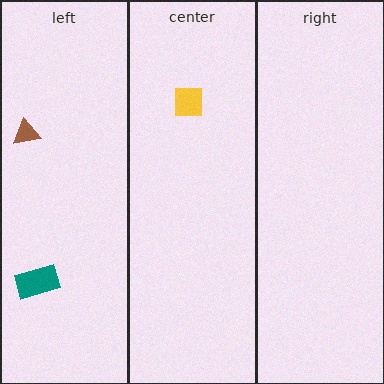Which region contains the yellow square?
The center region.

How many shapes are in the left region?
2.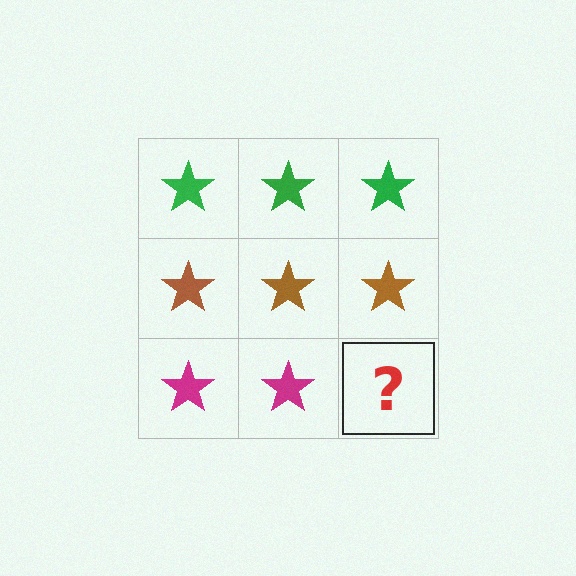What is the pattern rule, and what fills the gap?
The rule is that each row has a consistent color. The gap should be filled with a magenta star.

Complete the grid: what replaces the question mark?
The question mark should be replaced with a magenta star.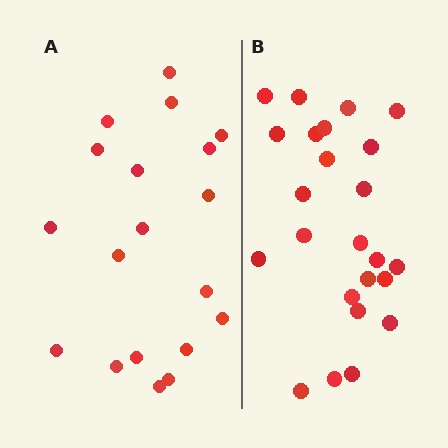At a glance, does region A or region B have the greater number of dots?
Region B (the right region) has more dots.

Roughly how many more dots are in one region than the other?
Region B has about 5 more dots than region A.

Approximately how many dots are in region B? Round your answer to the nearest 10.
About 20 dots. (The exact count is 24, which rounds to 20.)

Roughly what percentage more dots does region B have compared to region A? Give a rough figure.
About 25% more.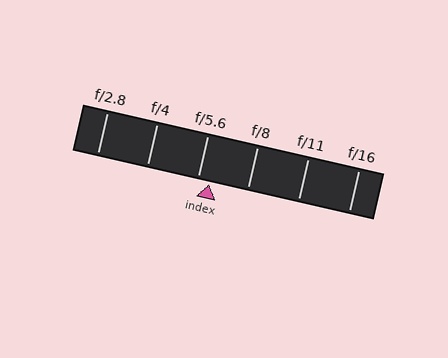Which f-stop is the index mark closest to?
The index mark is closest to f/5.6.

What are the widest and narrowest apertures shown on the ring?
The widest aperture shown is f/2.8 and the narrowest is f/16.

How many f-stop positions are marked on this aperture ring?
There are 6 f-stop positions marked.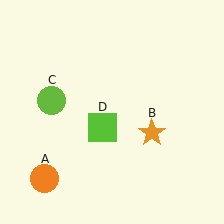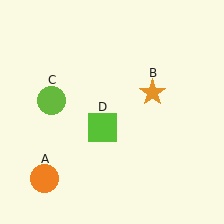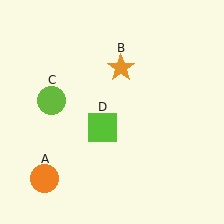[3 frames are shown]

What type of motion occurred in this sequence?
The orange star (object B) rotated counterclockwise around the center of the scene.